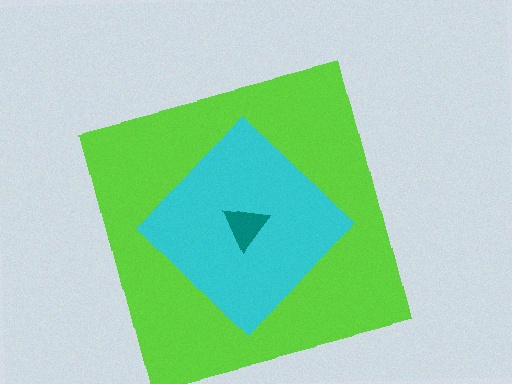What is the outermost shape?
The lime square.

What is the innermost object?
The teal triangle.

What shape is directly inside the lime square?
The cyan diamond.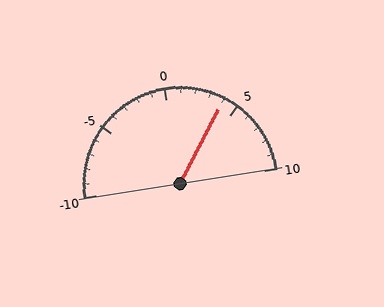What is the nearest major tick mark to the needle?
The nearest major tick mark is 5.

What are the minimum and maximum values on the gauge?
The gauge ranges from -10 to 10.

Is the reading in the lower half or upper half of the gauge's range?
The reading is in the upper half of the range (-10 to 10).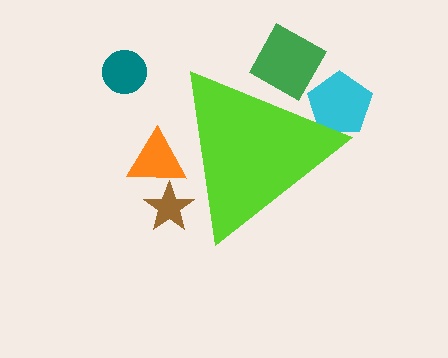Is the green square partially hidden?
Yes, the green square is partially hidden behind the lime triangle.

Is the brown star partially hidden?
Yes, the brown star is partially hidden behind the lime triangle.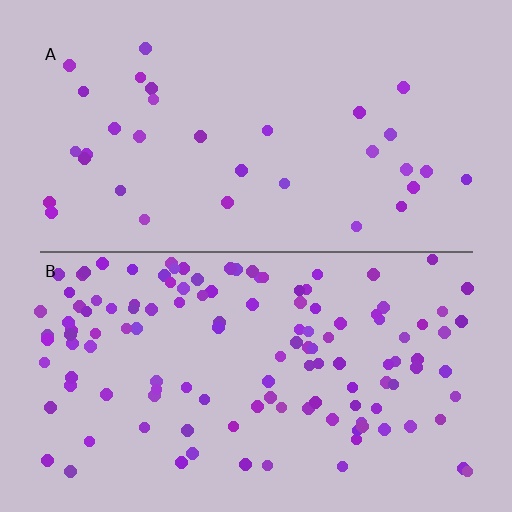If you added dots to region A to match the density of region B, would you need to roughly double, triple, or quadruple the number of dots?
Approximately quadruple.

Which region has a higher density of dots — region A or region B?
B (the bottom).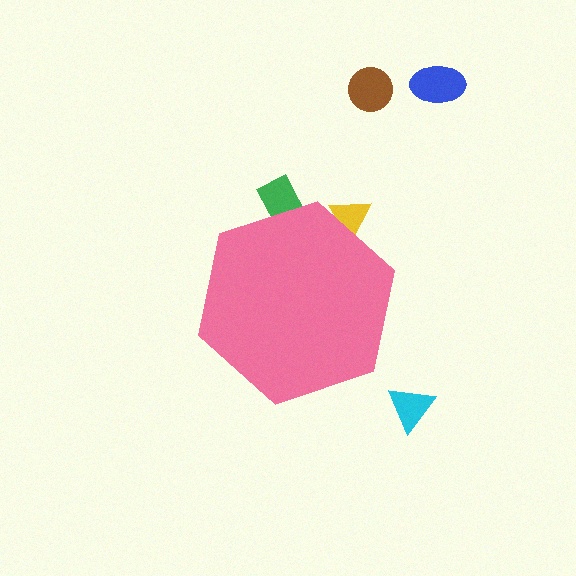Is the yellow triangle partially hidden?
Yes, the yellow triangle is partially hidden behind the pink hexagon.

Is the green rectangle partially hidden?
Yes, the green rectangle is partially hidden behind the pink hexagon.